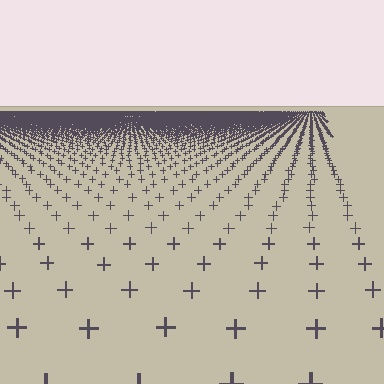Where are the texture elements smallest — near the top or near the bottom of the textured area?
Near the top.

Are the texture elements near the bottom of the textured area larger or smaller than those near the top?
Larger. Near the bottom, elements are closer to the viewer and appear at a bigger on-screen size.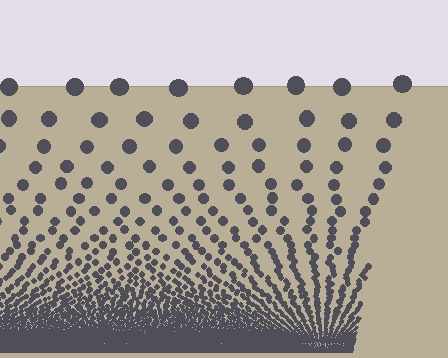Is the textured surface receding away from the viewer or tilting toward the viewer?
The surface appears to tilt toward the viewer. Texture elements get larger and sparser toward the top.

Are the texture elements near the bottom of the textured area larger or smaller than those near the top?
Smaller. The gradient is inverted — elements near the bottom are smaller and denser.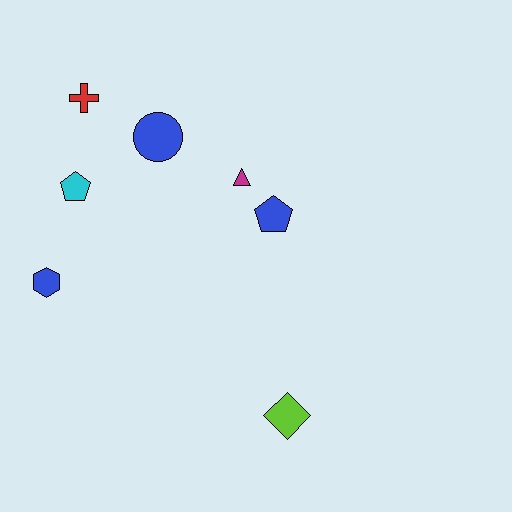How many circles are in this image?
There is 1 circle.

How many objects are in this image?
There are 7 objects.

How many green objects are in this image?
There are no green objects.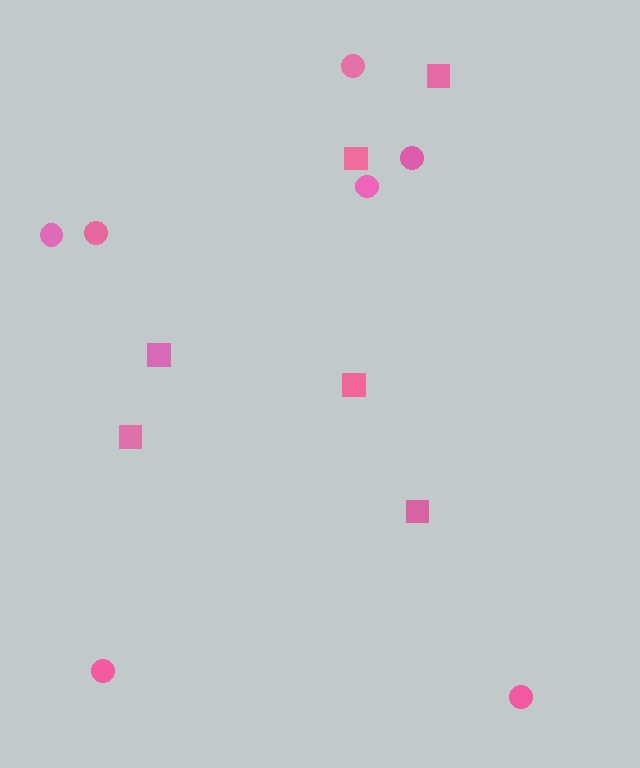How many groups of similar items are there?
There are 2 groups: one group of squares (6) and one group of circles (7).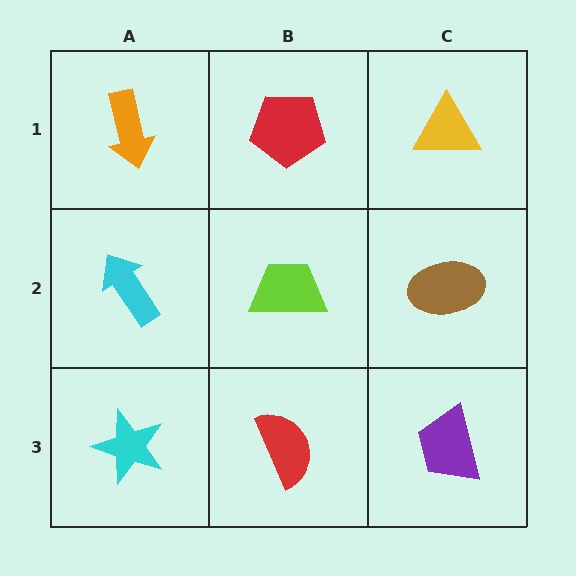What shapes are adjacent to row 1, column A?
A cyan arrow (row 2, column A), a red pentagon (row 1, column B).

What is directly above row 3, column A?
A cyan arrow.